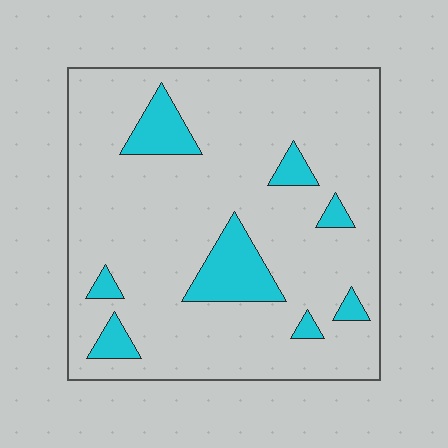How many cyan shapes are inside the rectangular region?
8.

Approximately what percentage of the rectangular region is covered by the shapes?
Approximately 15%.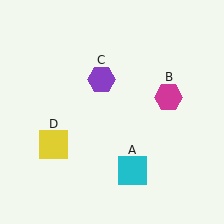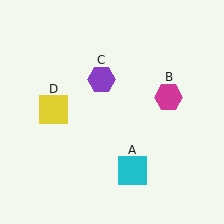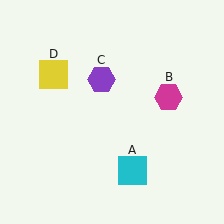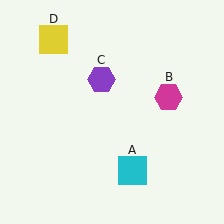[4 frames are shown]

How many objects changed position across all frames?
1 object changed position: yellow square (object D).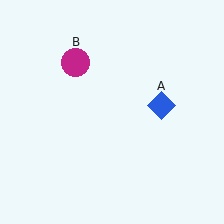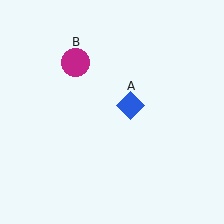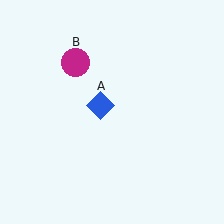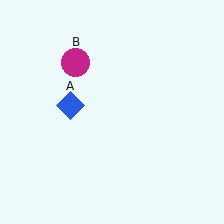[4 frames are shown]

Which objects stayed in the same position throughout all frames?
Magenta circle (object B) remained stationary.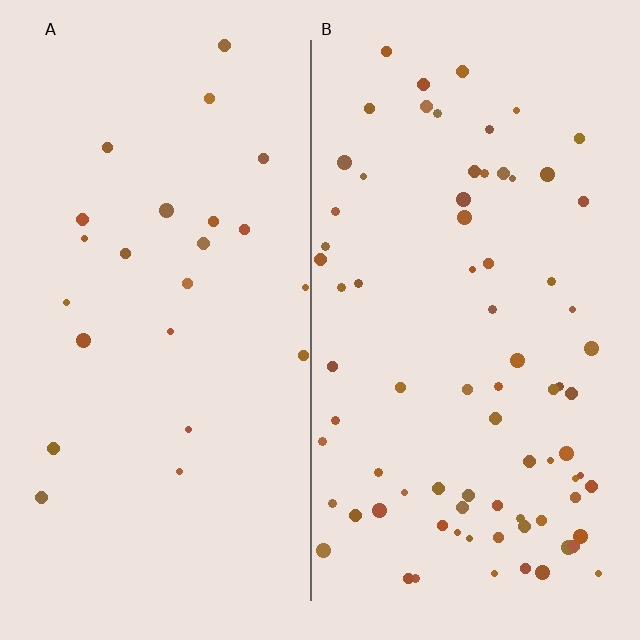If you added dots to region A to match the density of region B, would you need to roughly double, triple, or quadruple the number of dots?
Approximately triple.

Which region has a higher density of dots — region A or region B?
B (the right).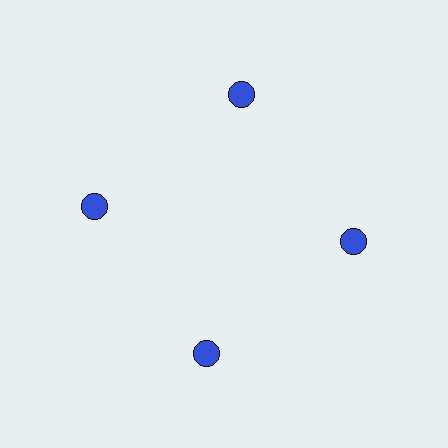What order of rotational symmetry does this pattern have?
This pattern has 4-fold rotational symmetry.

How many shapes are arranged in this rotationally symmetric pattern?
There are 4 shapes, arranged in 4 groups of 1.